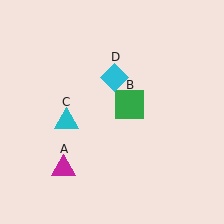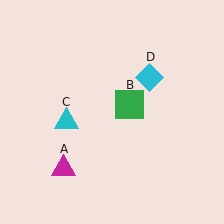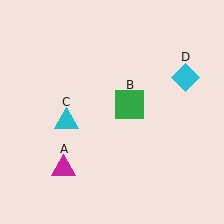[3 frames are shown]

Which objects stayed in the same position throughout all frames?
Magenta triangle (object A) and green square (object B) and cyan triangle (object C) remained stationary.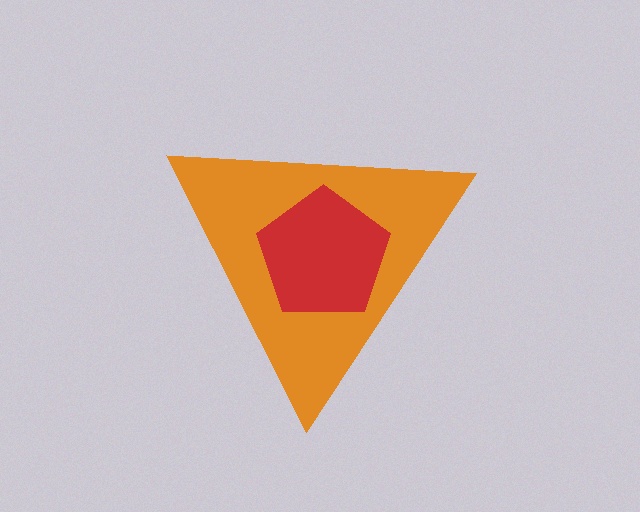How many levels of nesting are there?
2.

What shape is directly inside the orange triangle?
The red pentagon.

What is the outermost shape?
The orange triangle.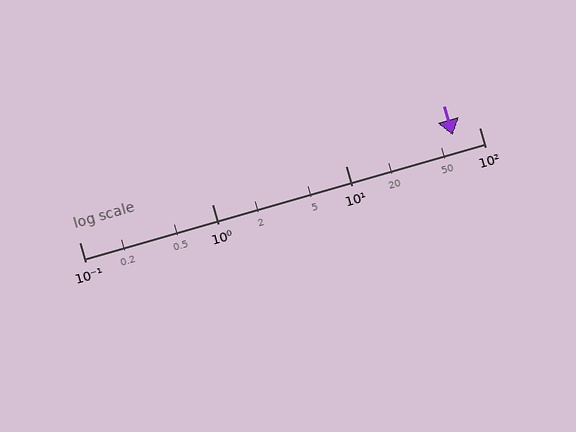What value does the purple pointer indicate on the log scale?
The pointer indicates approximately 63.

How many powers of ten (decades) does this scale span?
The scale spans 3 decades, from 0.1 to 100.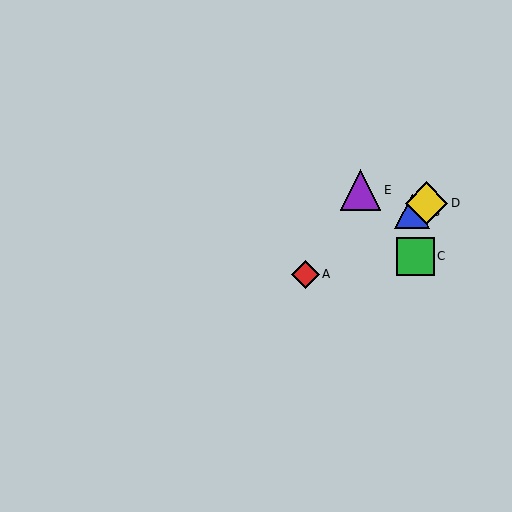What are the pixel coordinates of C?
Object C is at (415, 256).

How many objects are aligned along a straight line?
3 objects (A, B, D) are aligned along a straight line.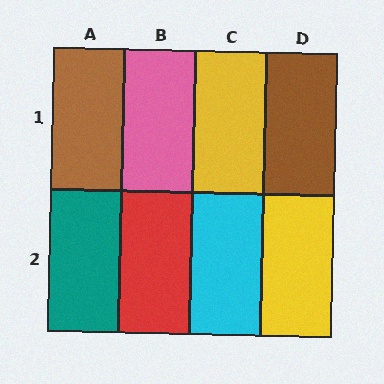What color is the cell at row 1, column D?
Brown.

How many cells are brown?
2 cells are brown.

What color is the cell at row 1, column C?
Yellow.